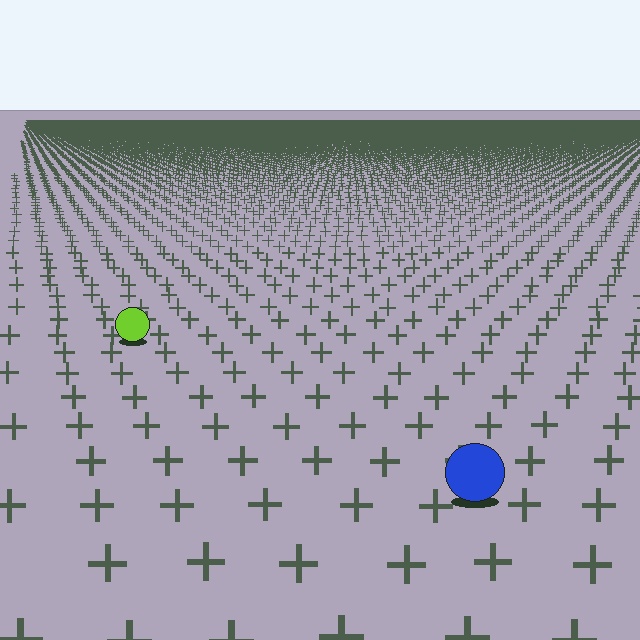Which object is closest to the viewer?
The blue circle is closest. The texture marks near it are larger and more spread out.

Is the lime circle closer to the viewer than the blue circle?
No. The blue circle is closer — you can tell from the texture gradient: the ground texture is coarser near it.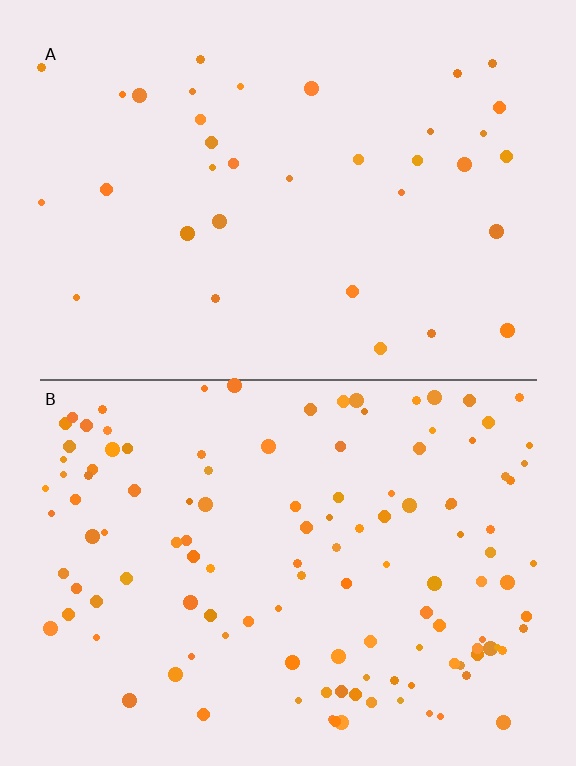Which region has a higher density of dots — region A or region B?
B (the bottom).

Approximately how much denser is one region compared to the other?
Approximately 3.4× — region B over region A.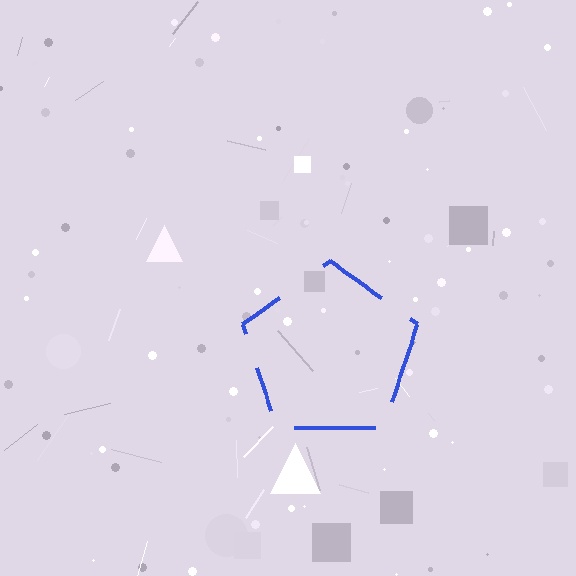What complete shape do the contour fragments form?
The contour fragments form a pentagon.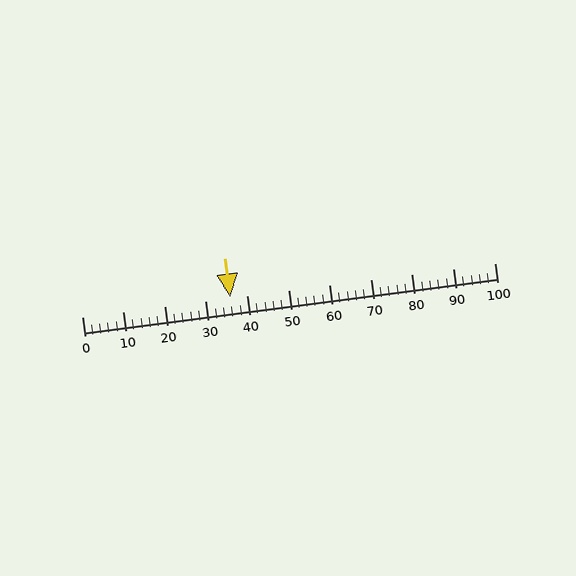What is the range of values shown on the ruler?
The ruler shows values from 0 to 100.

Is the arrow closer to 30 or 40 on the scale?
The arrow is closer to 40.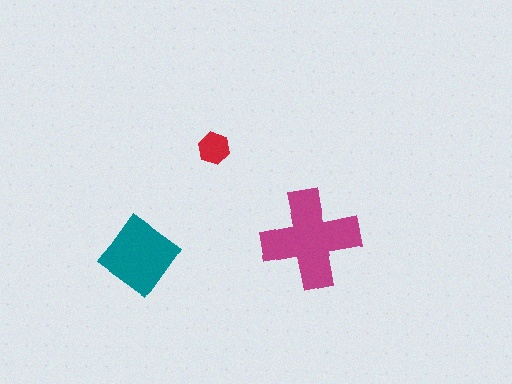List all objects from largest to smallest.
The magenta cross, the teal diamond, the red hexagon.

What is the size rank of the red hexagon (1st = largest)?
3rd.